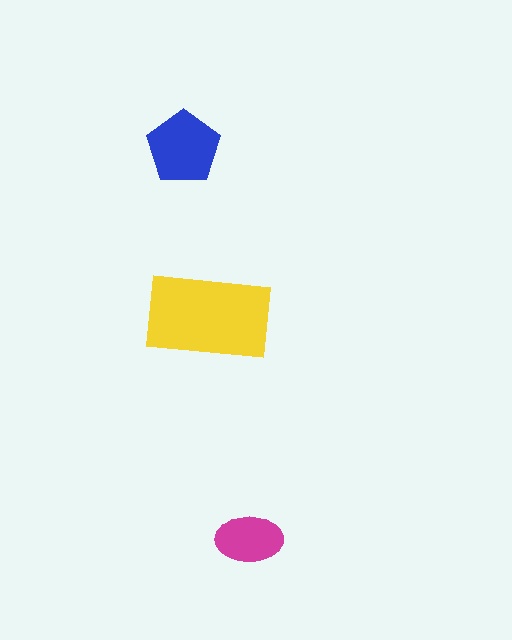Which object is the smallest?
The magenta ellipse.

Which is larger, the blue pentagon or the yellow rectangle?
The yellow rectangle.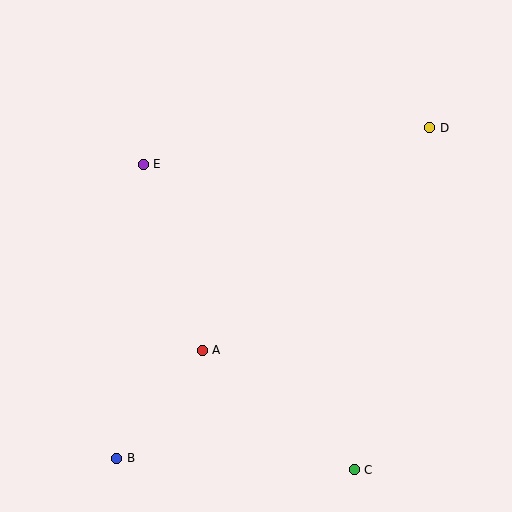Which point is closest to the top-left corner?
Point E is closest to the top-left corner.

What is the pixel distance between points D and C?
The distance between D and C is 350 pixels.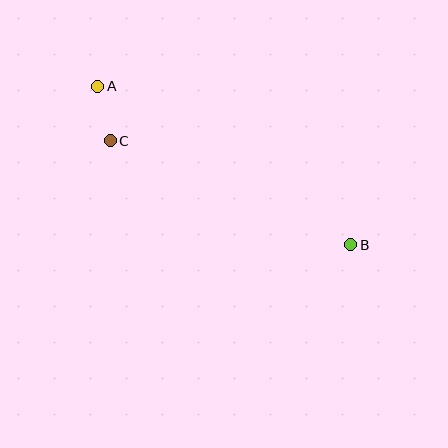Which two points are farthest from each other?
Points A and B are farthest from each other.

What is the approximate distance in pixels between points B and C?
The distance between B and C is approximately 262 pixels.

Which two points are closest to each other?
Points A and C are closest to each other.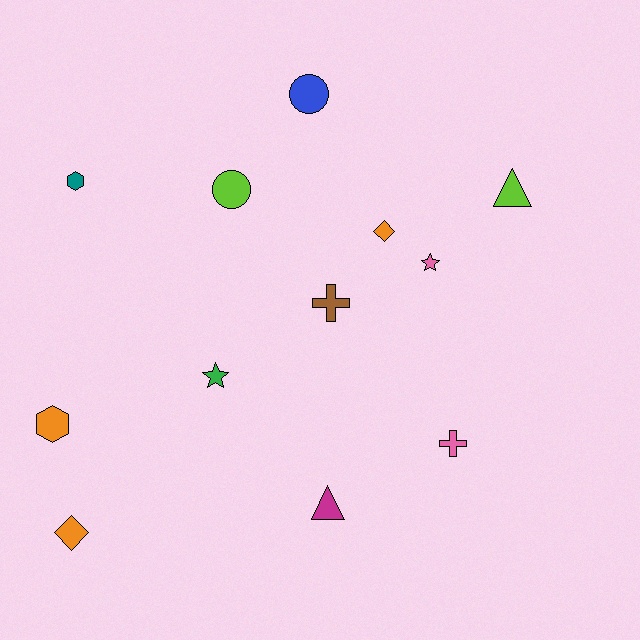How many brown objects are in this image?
There is 1 brown object.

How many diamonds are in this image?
There are 2 diamonds.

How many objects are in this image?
There are 12 objects.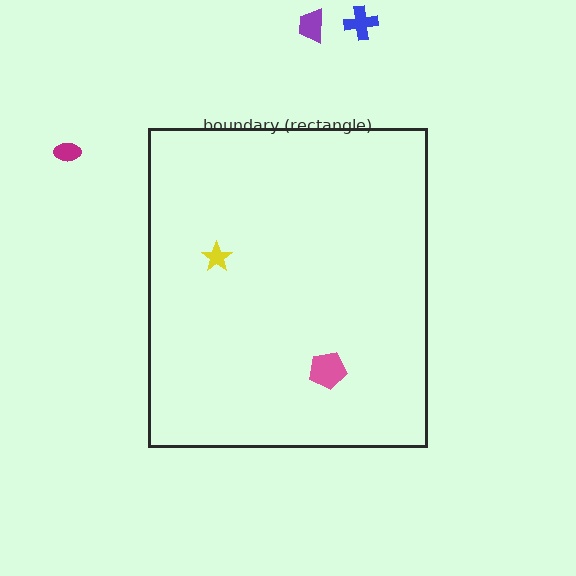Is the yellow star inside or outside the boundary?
Inside.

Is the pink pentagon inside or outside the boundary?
Inside.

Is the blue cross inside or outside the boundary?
Outside.